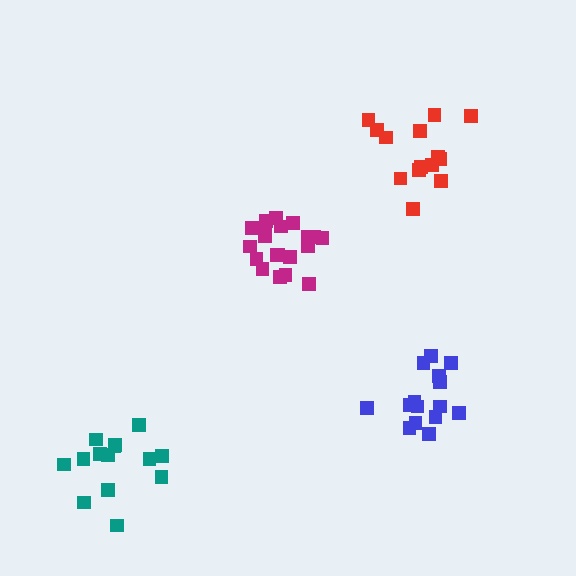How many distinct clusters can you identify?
There are 4 distinct clusters.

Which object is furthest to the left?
The teal cluster is leftmost.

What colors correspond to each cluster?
The clusters are colored: blue, magenta, red, teal.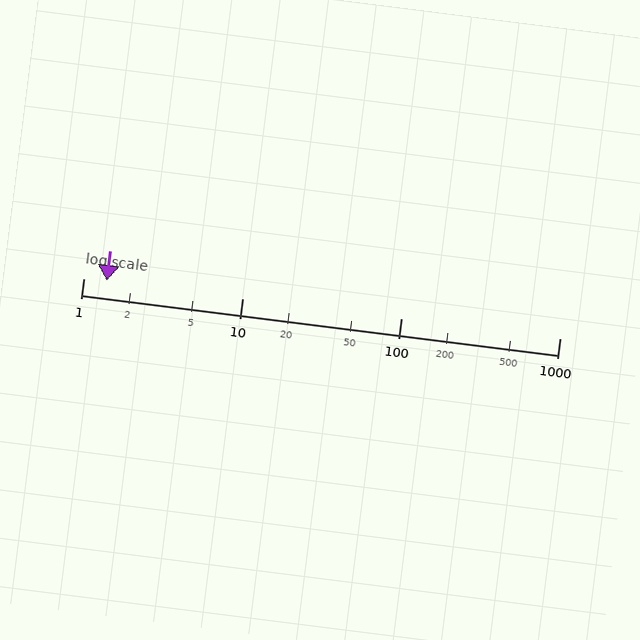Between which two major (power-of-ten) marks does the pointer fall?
The pointer is between 1 and 10.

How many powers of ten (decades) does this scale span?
The scale spans 3 decades, from 1 to 1000.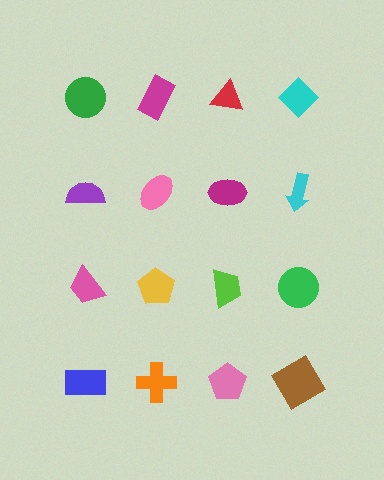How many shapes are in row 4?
4 shapes.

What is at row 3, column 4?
A green circle.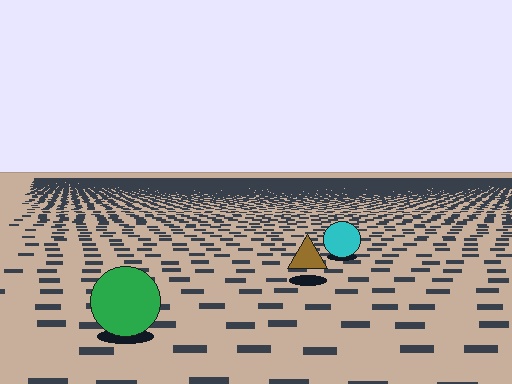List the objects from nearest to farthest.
From nearest to farthest: the green circle, the brown triangle, the cyan circle.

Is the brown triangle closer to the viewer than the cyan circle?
Yes. The brown triangle is closer — you can tell from the texture gradient: the ground texture is coarser near it.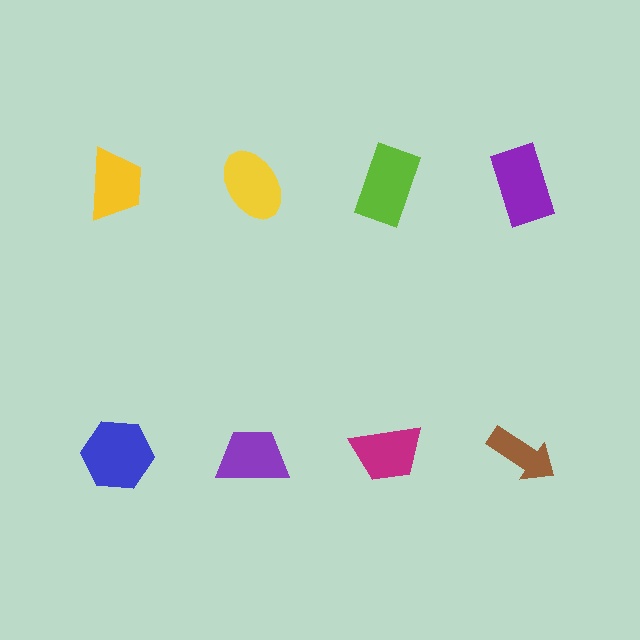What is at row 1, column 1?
A yellow trapezoid.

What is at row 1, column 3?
A lime rectangle.